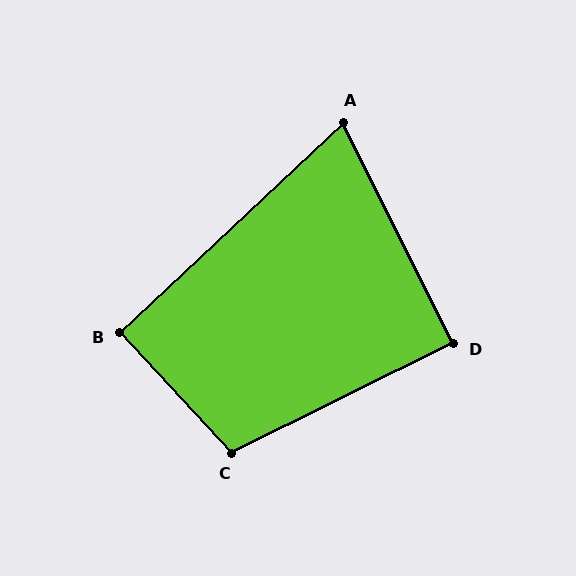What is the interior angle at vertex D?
Approximately 90 degrees (approximately right).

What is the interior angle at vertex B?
Approximately 90 degrees (approximately right).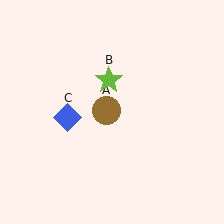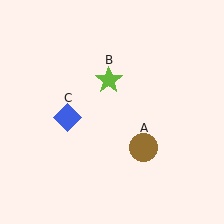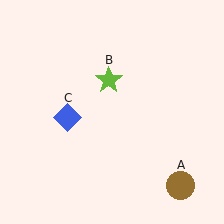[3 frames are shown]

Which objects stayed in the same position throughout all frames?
Lime star (object B) and blue diamond (object C) remained stationary.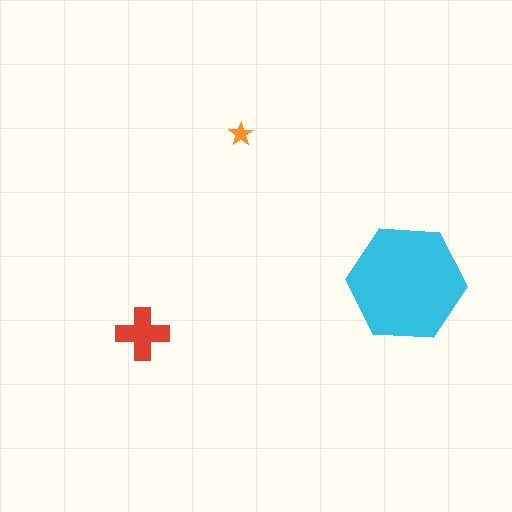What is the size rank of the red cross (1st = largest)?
2nd.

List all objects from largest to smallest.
The cyan hexagon, the red cross, the orange star.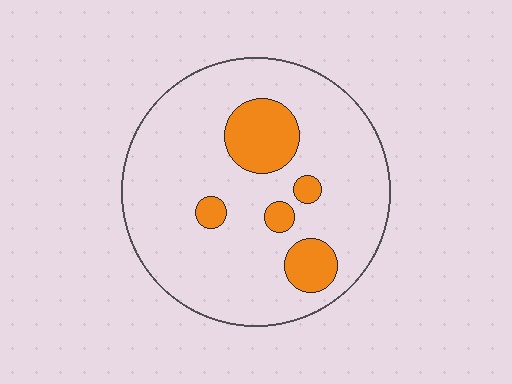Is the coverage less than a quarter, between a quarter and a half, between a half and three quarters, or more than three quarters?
Less than a quarter.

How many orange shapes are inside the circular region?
5.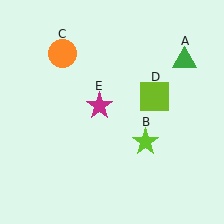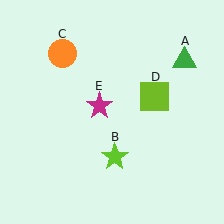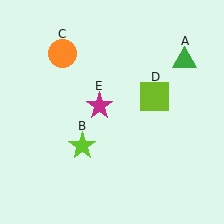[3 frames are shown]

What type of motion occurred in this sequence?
The lime star (object B) rotated clockwise around the center of the scene.